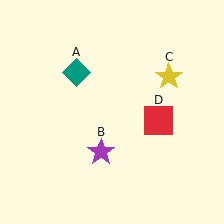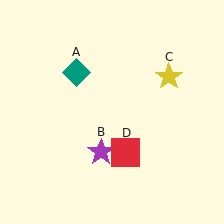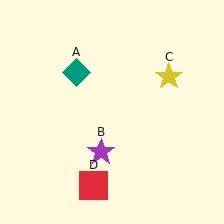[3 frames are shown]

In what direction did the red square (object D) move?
The red square (object D) moved down and to the left.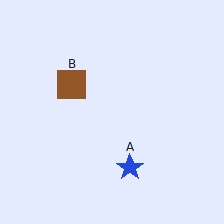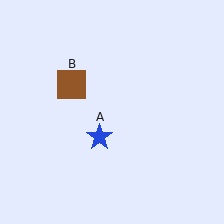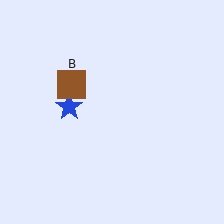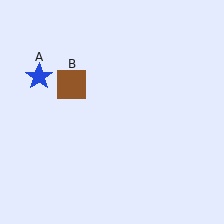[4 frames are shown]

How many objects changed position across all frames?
1 object changed position: blue star (object A).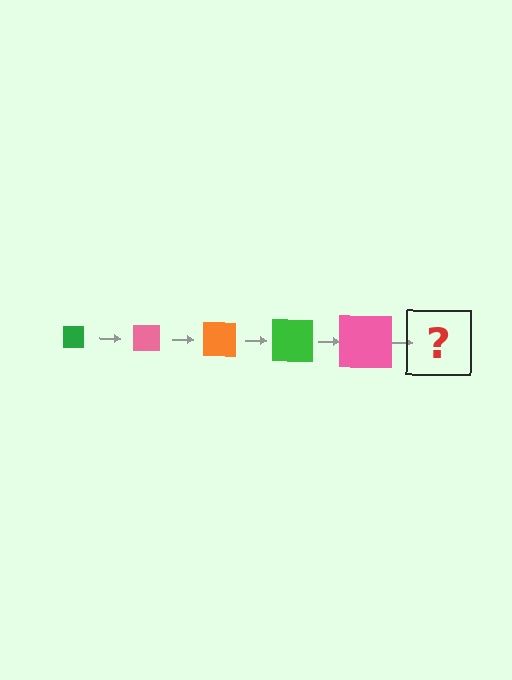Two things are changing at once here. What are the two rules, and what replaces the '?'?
The two rules are that the square grows larger each step and the color cycles through green, pink, and orange. The '?' should be an orange square, larger than the previous one.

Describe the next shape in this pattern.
It should be an orange square, larger than the previous one.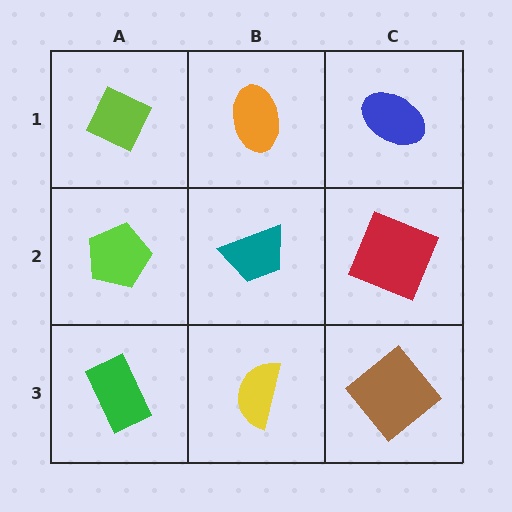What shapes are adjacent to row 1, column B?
A teal trapezoid (row 2, column B), a lime diamond (row 1, column A), a blue ellipse (row 1, column C).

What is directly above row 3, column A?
A lime pentagon.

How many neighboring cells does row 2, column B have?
4.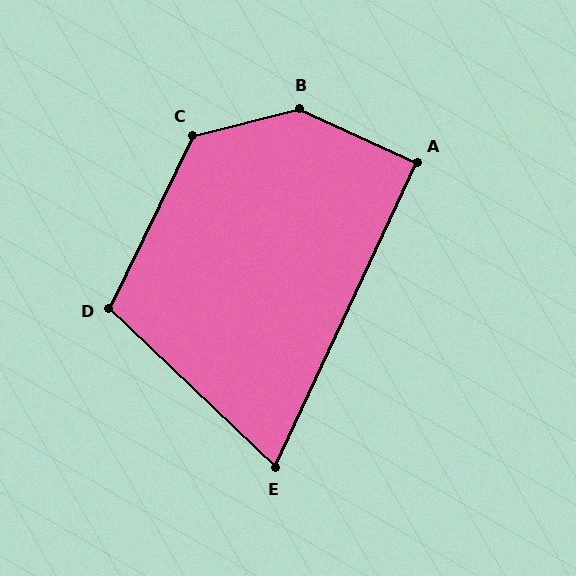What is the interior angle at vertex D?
Approximately 108 degrees (obtuse).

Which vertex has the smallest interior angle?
E, at approximately 71 degrees.